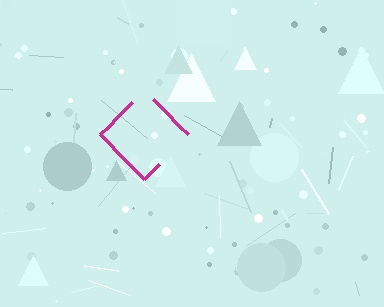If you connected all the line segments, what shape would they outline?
They would outline a diamond.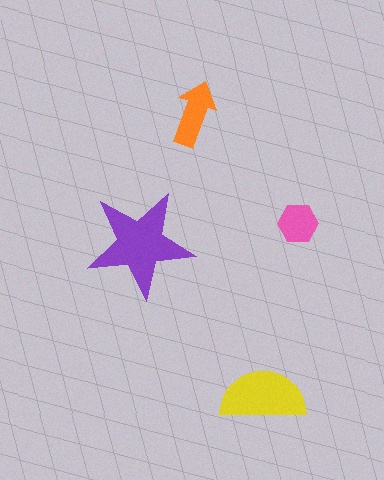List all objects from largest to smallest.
The purple star, the yellow semicircle, the orange arrow, the pink hexagon.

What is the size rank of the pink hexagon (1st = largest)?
4th.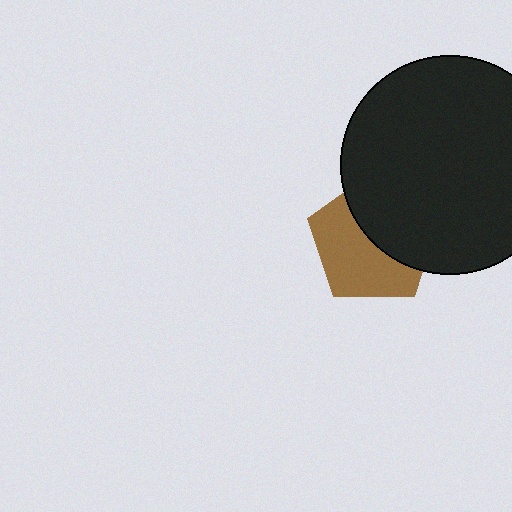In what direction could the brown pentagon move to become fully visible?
The brown pentagon could move toward the lower-left. That would shift it out from behind the black circle entirely.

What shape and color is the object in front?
The object in front is a black circle.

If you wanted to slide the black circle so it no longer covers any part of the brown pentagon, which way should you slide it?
Slide it toward the upper-right — that is the most direct way to separate the two shapes.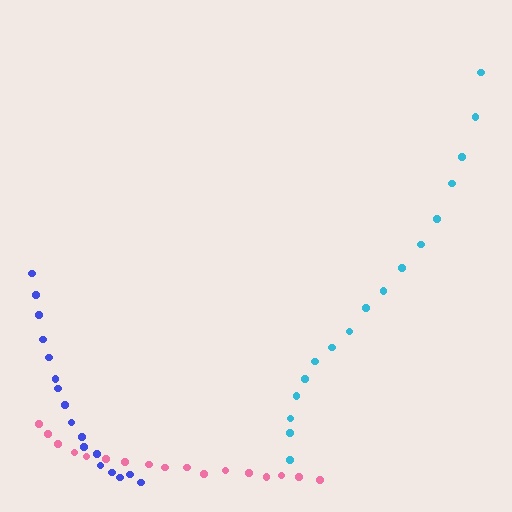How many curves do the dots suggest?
There are 3 distinct paths.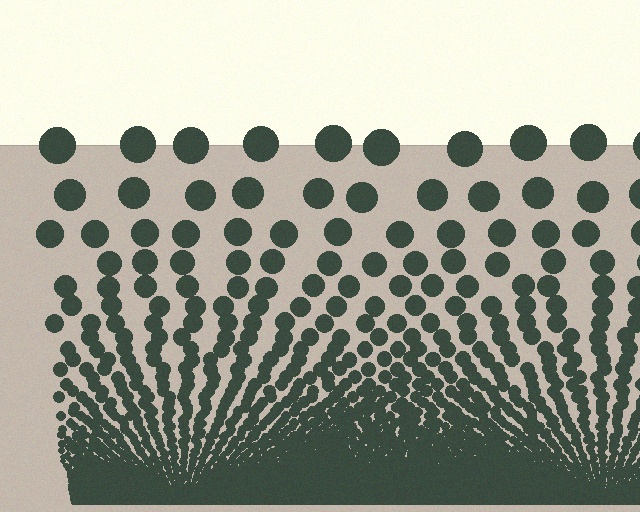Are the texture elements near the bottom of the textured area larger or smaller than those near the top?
Smaller. The gradient is inverted — elements near the bottom are smaller and denser.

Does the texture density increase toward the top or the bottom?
Density increases toward the bottom.